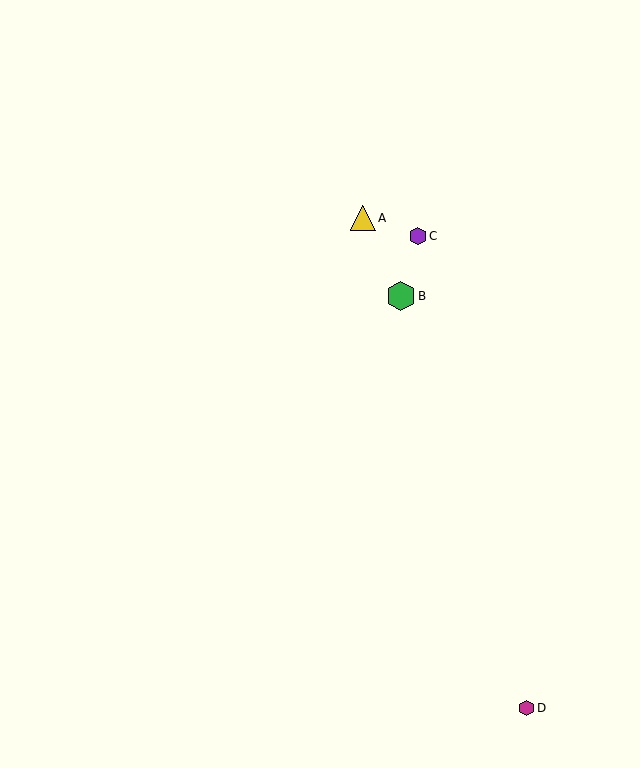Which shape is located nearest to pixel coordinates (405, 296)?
The green hexagon (labeled B) at (401, 296) is nearest to that location.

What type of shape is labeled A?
Shape A is a yellow triangle.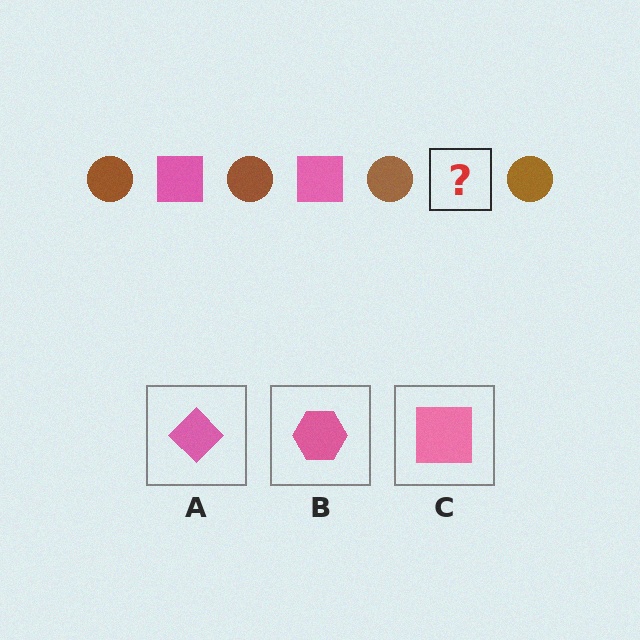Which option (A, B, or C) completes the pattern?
C.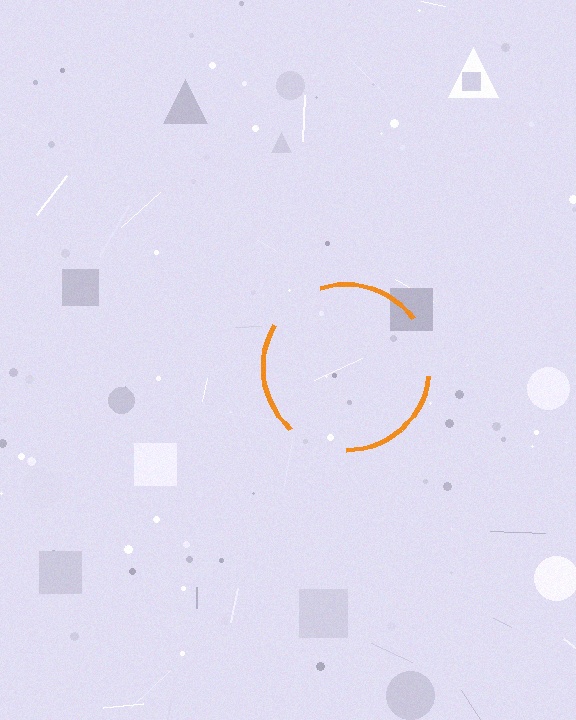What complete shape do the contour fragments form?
The contour fragments form a circle.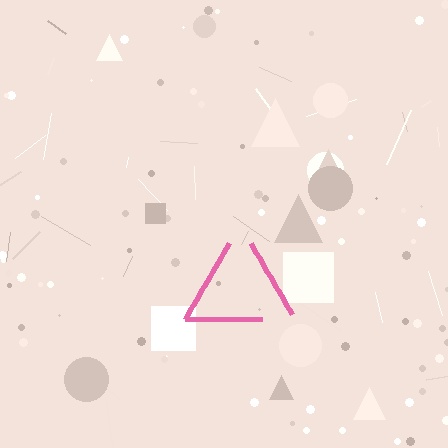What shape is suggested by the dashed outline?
The dashed outline suggests a triangle.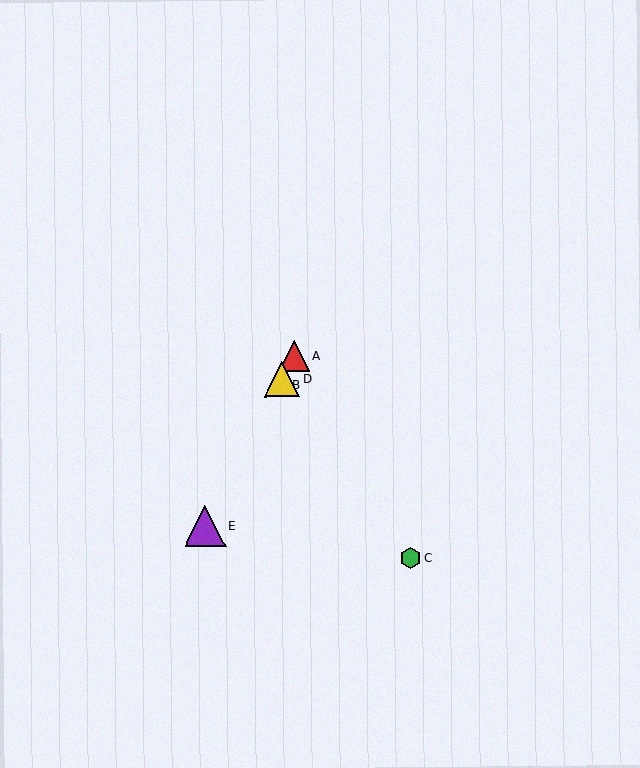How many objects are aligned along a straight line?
4 objects (A, B, D, E) are aligned along a straight line.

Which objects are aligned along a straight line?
Objects A, B, D, E are aligned along a straight line.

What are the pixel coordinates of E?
Object E is at (205, 526).